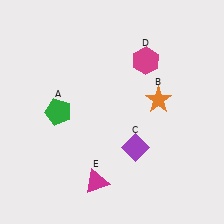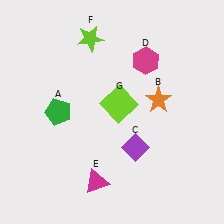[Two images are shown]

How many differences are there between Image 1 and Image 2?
There are 2 differences between the two images.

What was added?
A lime star (F), a lime square (G) were added in Image 2.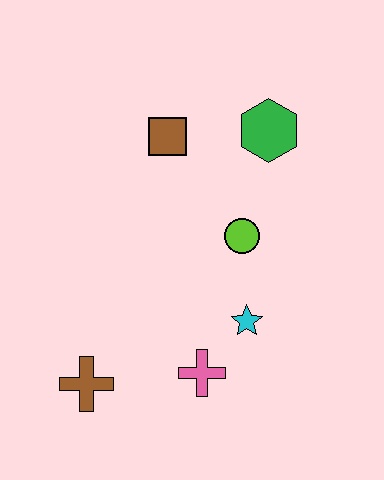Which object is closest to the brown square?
The green hexagon is closest to the brown square.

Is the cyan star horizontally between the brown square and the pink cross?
No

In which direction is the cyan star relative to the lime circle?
The cyan star is below the lime circle.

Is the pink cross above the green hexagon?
No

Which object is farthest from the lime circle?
The brown cross is farthest from the lime circle.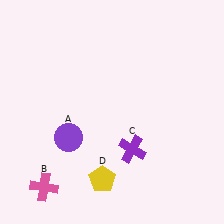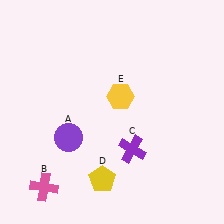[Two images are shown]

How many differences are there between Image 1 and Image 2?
There is 1 difference between the two images.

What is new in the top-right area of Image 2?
A yellow hexagon (E) was added in the top-right area of Image 2.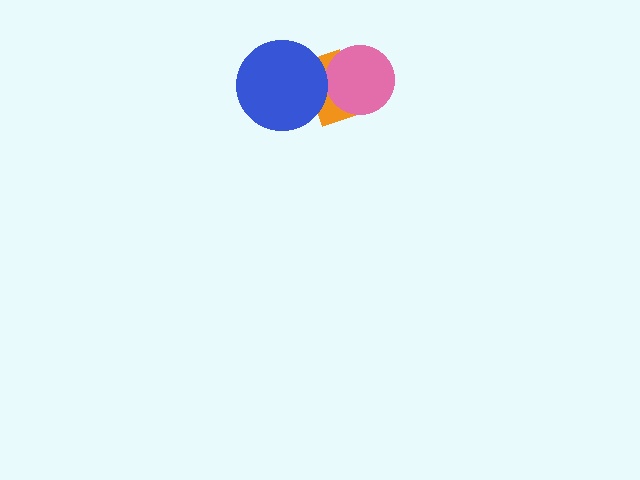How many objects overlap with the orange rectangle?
2 objects overlap with the orange rectangle.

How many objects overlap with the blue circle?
1 object overlaps with the blue circle.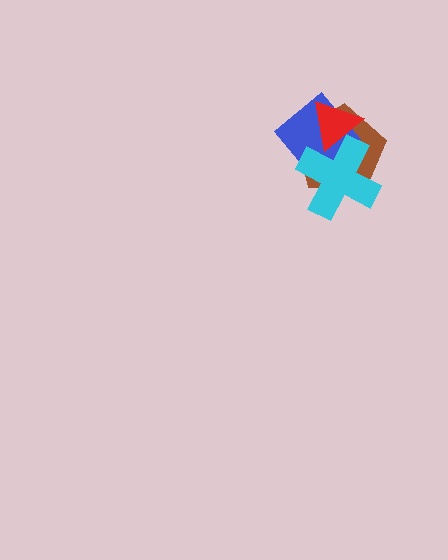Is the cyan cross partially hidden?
No, no other shape covers it.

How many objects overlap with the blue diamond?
3 objects overlap with the blue diamond.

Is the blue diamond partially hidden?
Yes, it is partially covered by another shape.